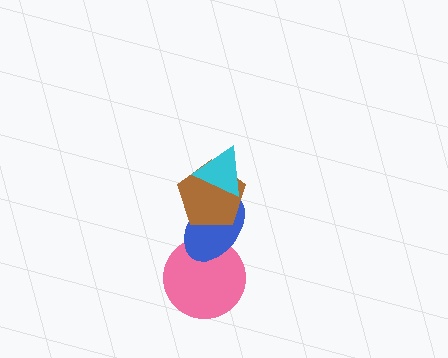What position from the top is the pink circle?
The pink circle is 4th from the top.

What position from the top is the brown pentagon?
The brown pentagon is 2nd from the top.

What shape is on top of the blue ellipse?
The brown pentagon is on top of the blue ellipse.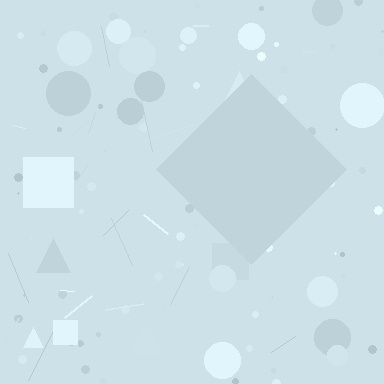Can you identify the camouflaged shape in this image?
The camouflaged shape is a diamond.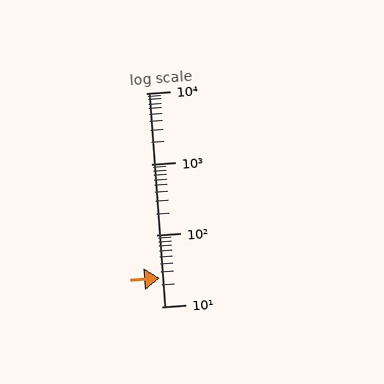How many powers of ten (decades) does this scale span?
The scale spans 3 decades, from 10 to 10000.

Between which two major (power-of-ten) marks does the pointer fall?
The pointer is between 10 and 100.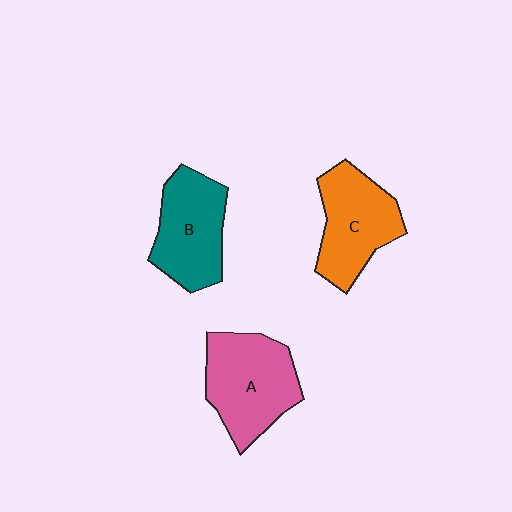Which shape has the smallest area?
Shape B (teal).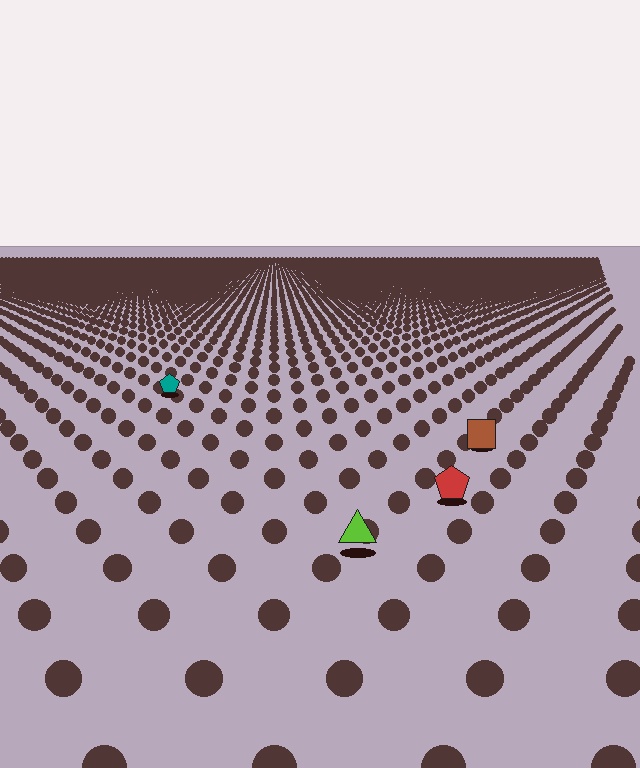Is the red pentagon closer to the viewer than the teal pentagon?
Yes. The red pentagon is closer — you can tell from the texture gradient: the ground texture is coarser near it.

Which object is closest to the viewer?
The lime triangle is closest. The texture marks near it are larger and more spread out.